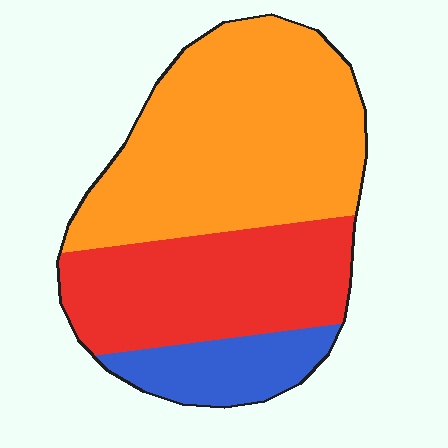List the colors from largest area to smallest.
From largest to smallest: orange, red, blue.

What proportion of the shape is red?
Red covers roughly 35% of the shape.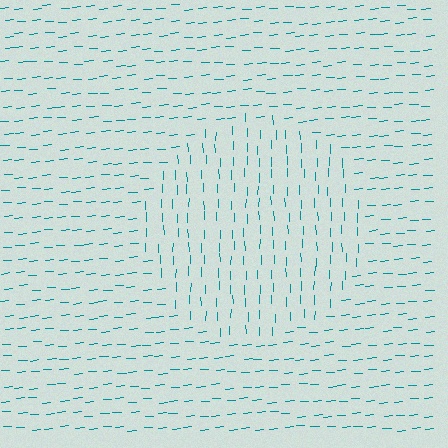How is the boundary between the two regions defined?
The boundary is defined purely by a change in line orientation (approximately 86 degrees difference). All lines are the same color and thickness.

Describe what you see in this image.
The image is filled with small teal line segments. A circle region in the image has lines oriented differently from the surrounding lines, creating a visible texture boundary.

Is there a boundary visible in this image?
Yes, there is a texture boundary formed by a change in line orientation.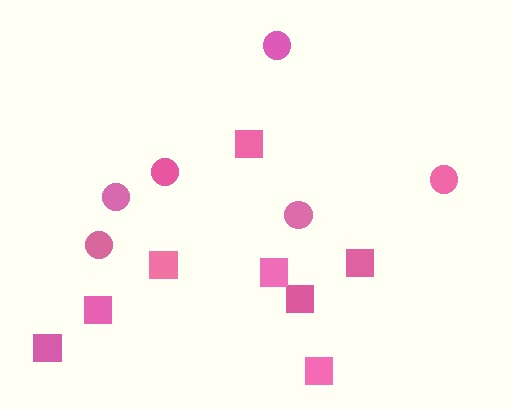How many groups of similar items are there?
There are 2 groups: one group of squares (8) and one group of circles (6).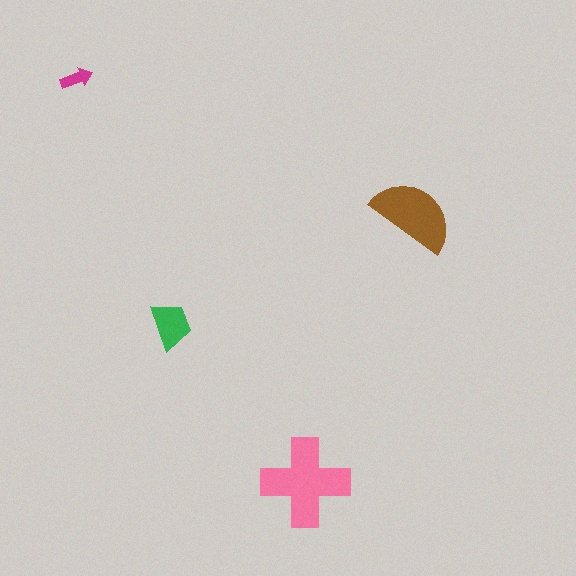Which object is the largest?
The pink cross.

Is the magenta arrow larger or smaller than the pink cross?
Smaller.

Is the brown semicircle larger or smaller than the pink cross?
Smaller.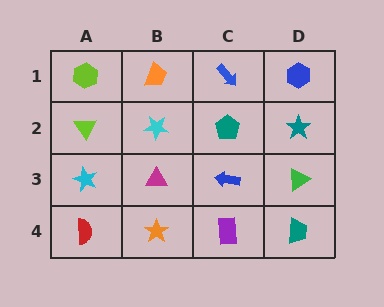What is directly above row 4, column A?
A cyan star.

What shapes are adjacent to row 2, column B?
An orange trapezoid (row 1, column B), a magenta triangle (row 3, column B), a lime triangle (row 2, column A), a teal pentagon (row 2, column C).